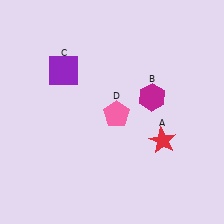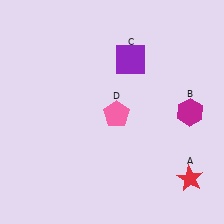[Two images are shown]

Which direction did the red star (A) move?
The red star (A) moved down.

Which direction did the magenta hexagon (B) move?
The magenta hexagon (B) moved right.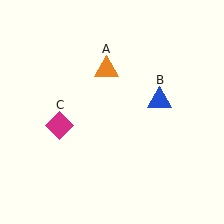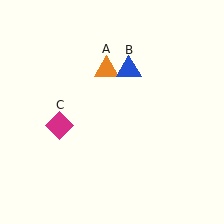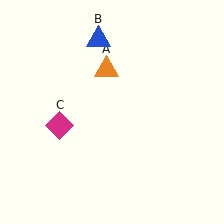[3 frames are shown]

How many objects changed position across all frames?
1 object changed position: blue triangle (object B).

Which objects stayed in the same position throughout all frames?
Orange triangle (object A) and magenta diamond (object C) remained stationary.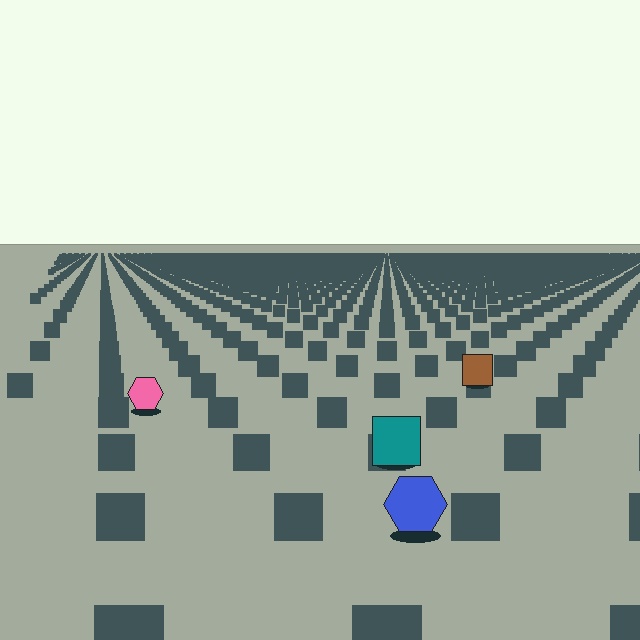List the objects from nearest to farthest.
From nearest to farthest: the blue hexagon, the teal square, the pink hexagon, the brown square.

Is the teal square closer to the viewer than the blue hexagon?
No. The blue hexagon is closer — you can tell from the texture gradient: the ground texture is coarser near it.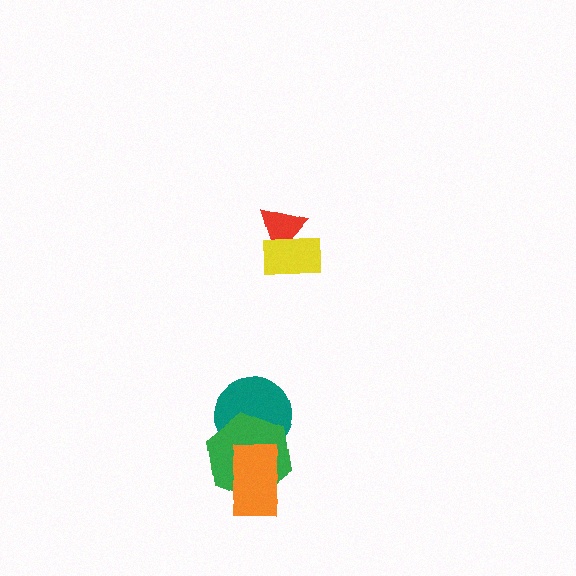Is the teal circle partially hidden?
Yes, it is partially covered by another shape.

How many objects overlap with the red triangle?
1 object overlaps with the red triangle.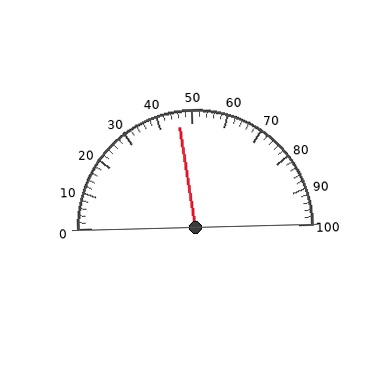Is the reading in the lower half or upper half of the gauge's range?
The reading is in the lower half of the range (0 to 100).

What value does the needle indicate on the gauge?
The needle indicates approximately 46.